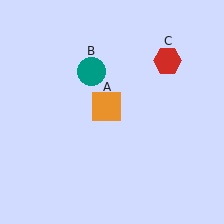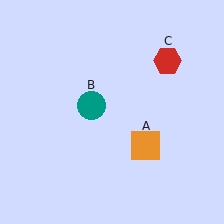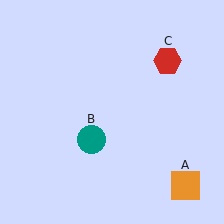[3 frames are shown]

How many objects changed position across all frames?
2 objects changed position: orange square (object A), teal circle (object B).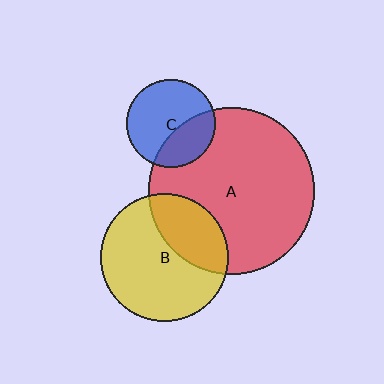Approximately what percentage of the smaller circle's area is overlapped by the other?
Approximately 35%.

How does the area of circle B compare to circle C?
Approximately 2.1 times.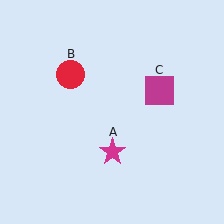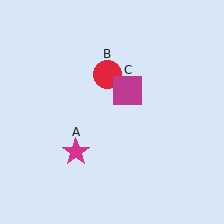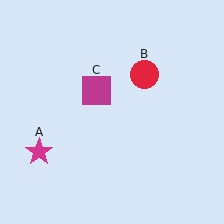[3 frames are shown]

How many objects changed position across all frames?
3 objects changed position: magenta star (object A), red circle (object B), magenta square (object C).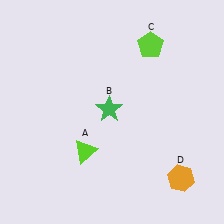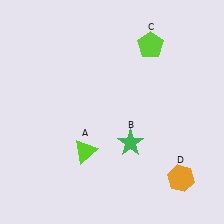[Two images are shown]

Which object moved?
The green star (B) moved down.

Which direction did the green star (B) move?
The green star (B) moved down.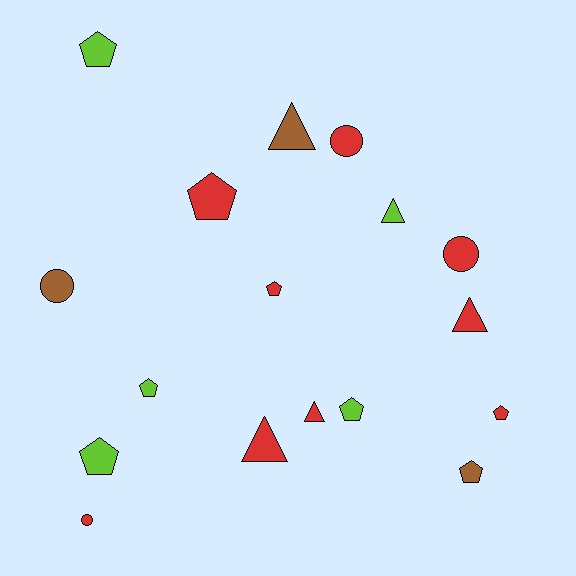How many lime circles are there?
There are no lime circles.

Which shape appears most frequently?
Pentagon, with 8 objects.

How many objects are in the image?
There are 17 objects.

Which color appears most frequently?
Red, with 9 objects.